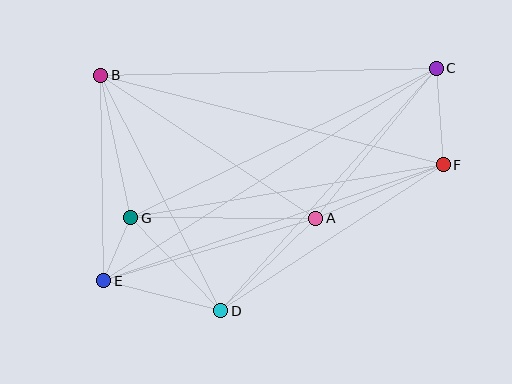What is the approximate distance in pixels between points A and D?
The distance between A and D is approximately 132 pixels.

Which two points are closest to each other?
Points E and G are closest to each other.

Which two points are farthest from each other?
Points C and E are farthest from each other.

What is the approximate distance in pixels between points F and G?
The distance between F and G is approximately 317 pixels.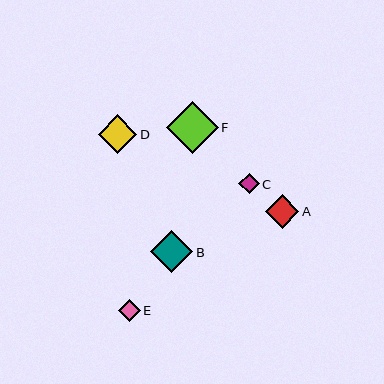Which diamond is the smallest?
Diamond C is the smallest with a size of approximately 21 pixels.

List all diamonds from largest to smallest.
From largest to smallest: F, B, D, A, E, C.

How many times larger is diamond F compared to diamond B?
Diamond F is approximately 1.2 times the size of diamond B.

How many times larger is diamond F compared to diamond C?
Diamond F is approximately 2.5 times the size of diamond C.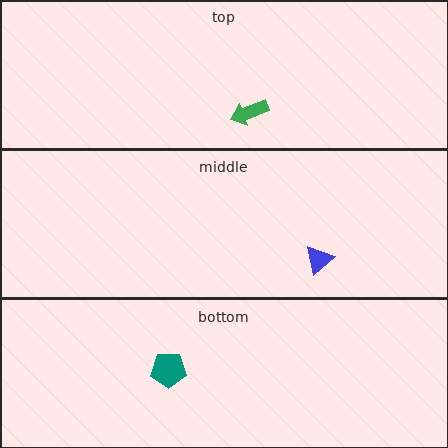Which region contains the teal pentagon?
The bottom region.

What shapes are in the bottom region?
The teal pentagon.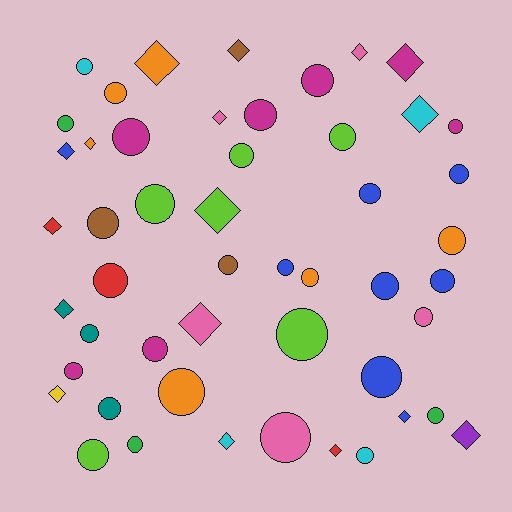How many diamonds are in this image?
There are 17 diamonds.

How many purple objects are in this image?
There is 1 purple object.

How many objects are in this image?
There are 50 objects.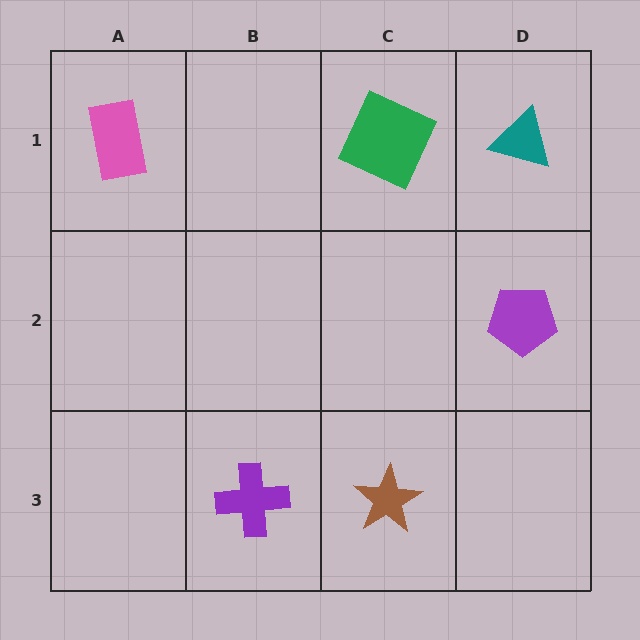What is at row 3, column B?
A purple cross.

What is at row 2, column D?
A purple pentagon.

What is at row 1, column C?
A green square.